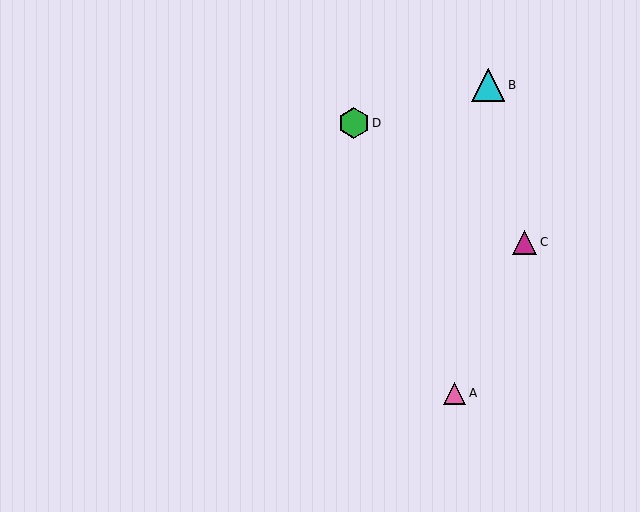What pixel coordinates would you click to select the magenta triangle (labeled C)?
Click at (525, 242) to select the magenta triangle C.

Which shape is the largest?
The cyan triangle (labeled B) is the largest.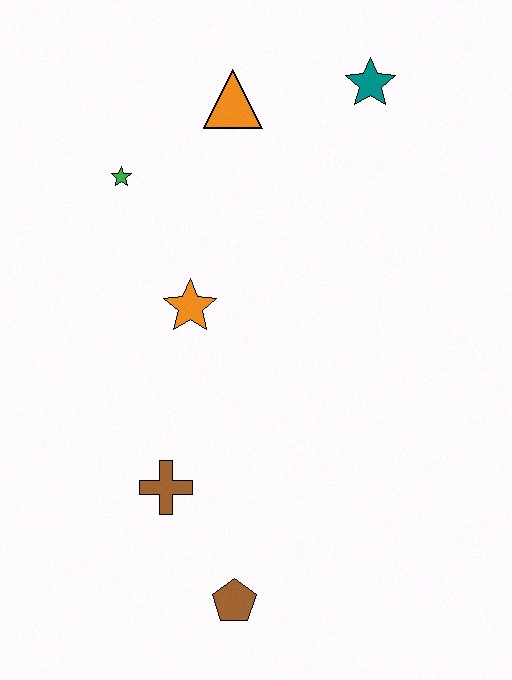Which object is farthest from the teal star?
The brown pentagon is farthest from the teal star.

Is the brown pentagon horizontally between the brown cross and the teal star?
Yes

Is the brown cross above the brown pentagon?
Yes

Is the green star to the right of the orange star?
No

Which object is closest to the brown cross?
The brown pentagon is closest to the brown cross.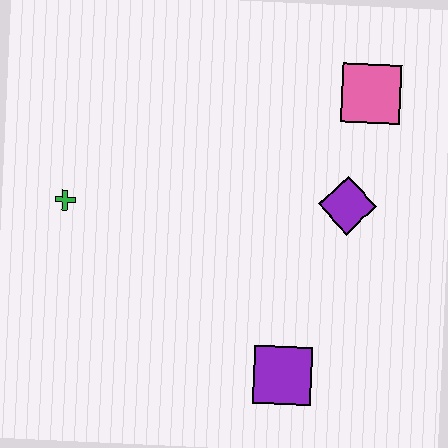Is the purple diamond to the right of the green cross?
Yes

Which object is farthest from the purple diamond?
The green cross is farthest from the purple diamond.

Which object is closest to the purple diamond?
The pink square is closest to the purple diamond.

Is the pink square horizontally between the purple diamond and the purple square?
No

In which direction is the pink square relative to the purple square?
The pink square is above the purple square.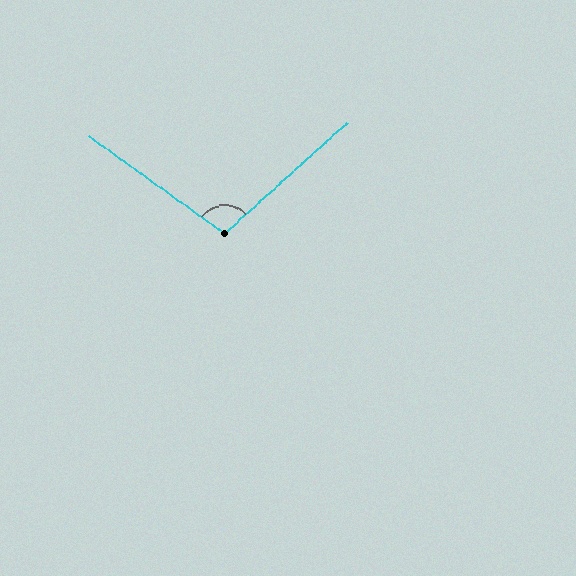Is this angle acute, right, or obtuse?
It is obtuse.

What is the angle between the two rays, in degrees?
Approximately 102 degrees.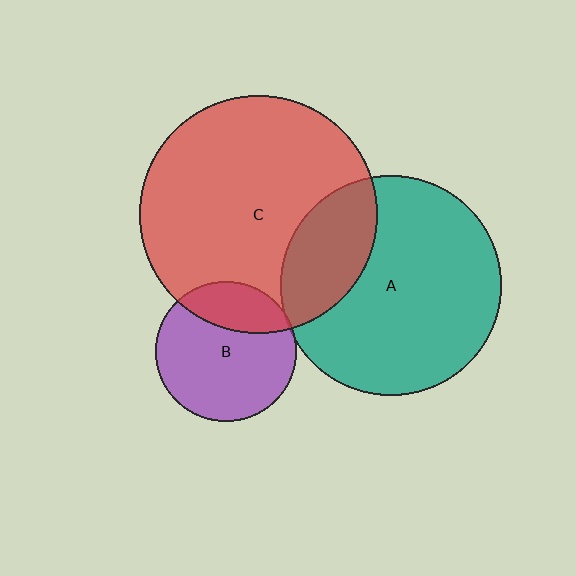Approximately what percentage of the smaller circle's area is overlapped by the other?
Approximately 5%.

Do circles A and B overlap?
Yes.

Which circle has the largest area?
Circle C (red).